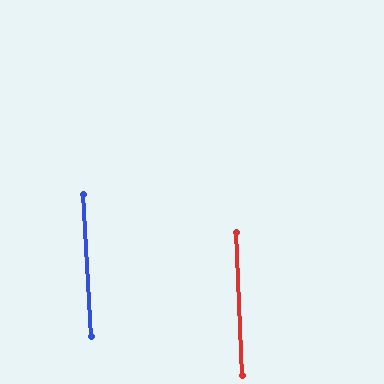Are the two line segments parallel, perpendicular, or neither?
Parallel — their directions differ by only 1.0°.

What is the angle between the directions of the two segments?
Approximately 1 degree.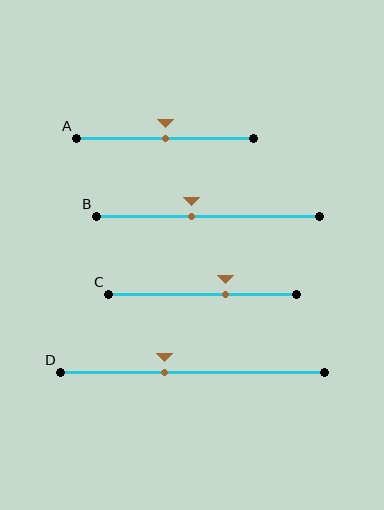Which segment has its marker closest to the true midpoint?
Segment A has its marker closest to the true midpoint.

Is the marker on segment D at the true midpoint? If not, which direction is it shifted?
No, the marker on segment D is shifted to the left by about 11% of the segment length.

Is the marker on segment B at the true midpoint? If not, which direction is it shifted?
No, the marker on segment B is shifted to the left by about 8% of the segment length.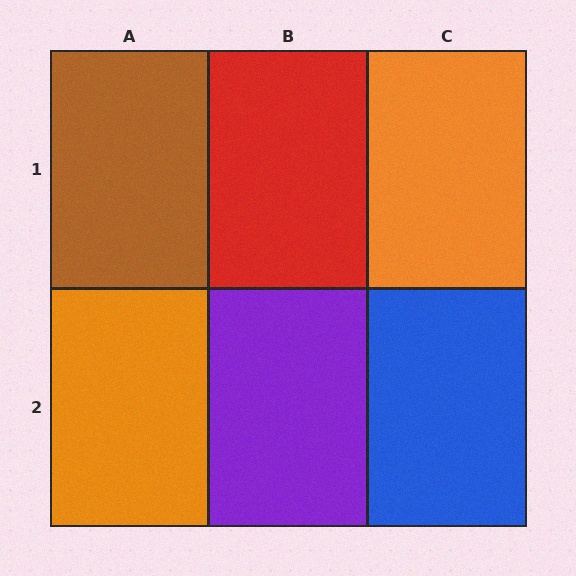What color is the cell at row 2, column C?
Blue.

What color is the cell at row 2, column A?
Orange.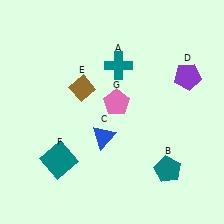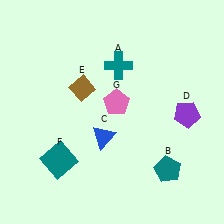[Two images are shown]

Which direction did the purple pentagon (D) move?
The purple pentagon (D) moved down.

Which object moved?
The purple pentagon (D) moved down.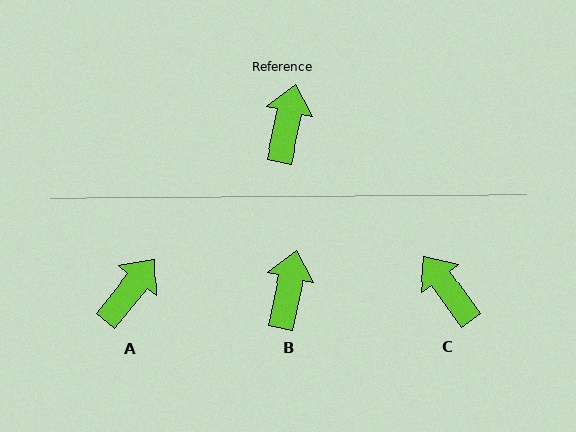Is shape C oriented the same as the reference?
No, it is off by about 48 degrees.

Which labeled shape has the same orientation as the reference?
B.